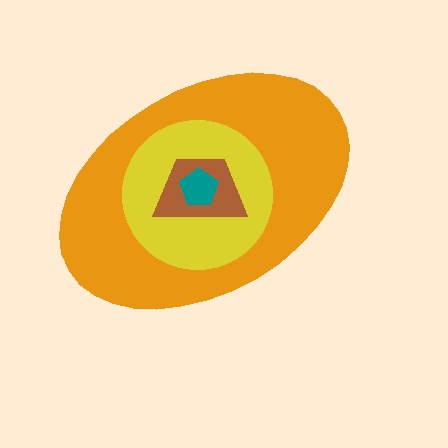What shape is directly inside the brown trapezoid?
The teal pentagon.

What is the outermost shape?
The orange ellipse.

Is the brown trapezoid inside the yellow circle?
Yes.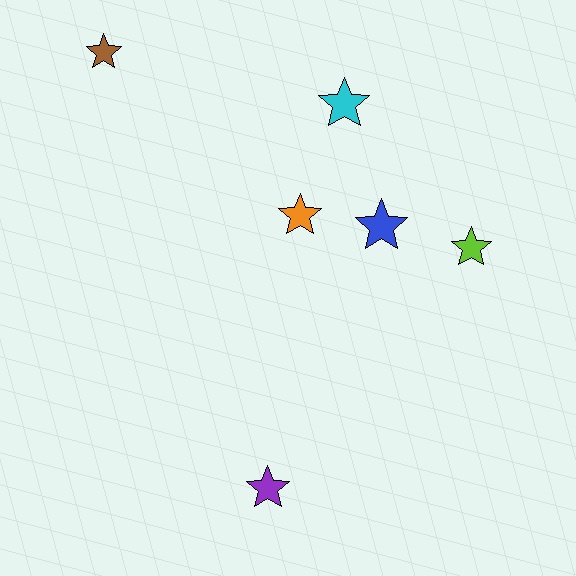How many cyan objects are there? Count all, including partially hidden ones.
There is 1 cyan object.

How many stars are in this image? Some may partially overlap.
There are 6 stars.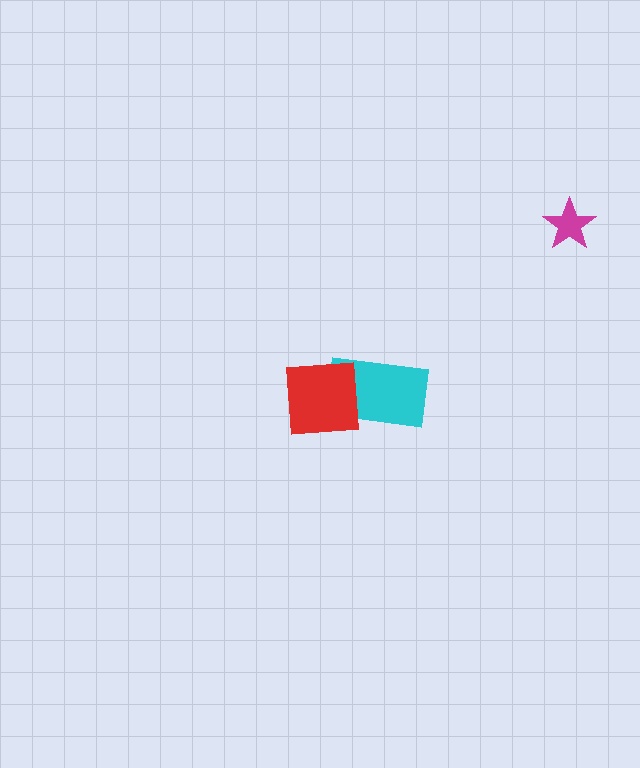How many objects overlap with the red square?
1 object overlaps with the red square.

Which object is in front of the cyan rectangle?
The red square is in front of the cyan rectangle.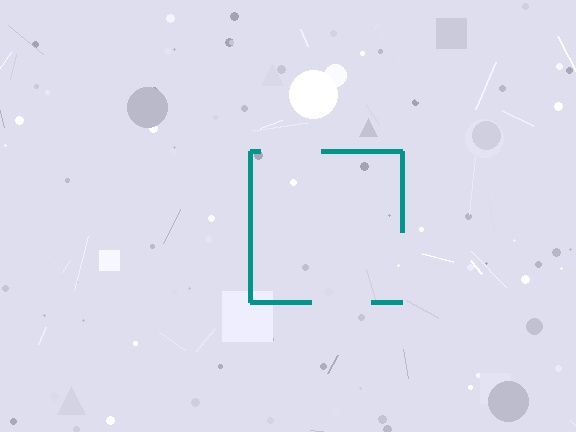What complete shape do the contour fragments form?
The contour fragments form a square.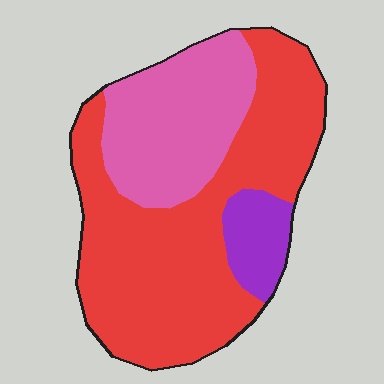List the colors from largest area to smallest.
From largest to smallest: red, pink, purple.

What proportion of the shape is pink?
Pink takes up between a quarter and a half of the shape.